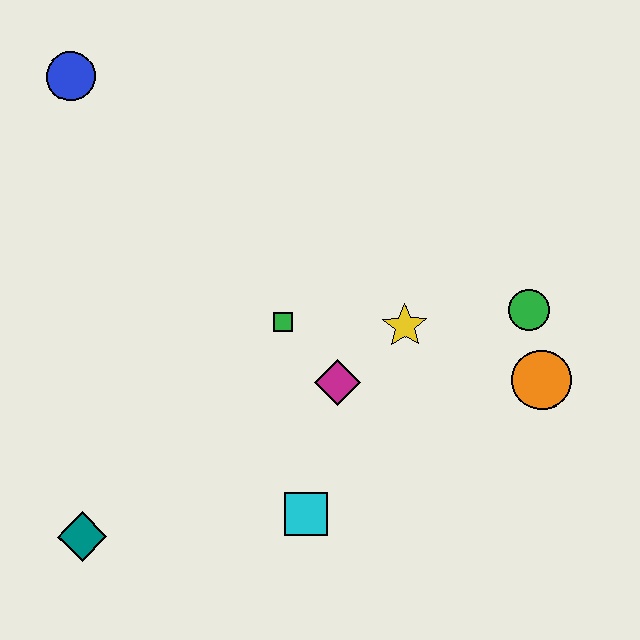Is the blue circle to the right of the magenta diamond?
No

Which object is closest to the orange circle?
The green circle is closest to the orange circle.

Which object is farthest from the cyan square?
The blue circle is farthest from the cyan square.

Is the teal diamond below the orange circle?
Yes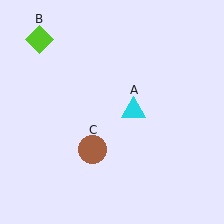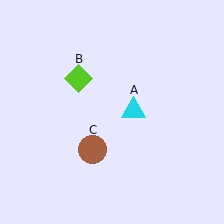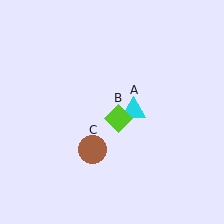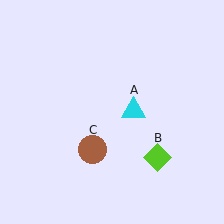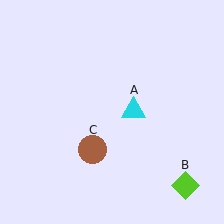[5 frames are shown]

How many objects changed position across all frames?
1 object changed position: lime diamond (object B).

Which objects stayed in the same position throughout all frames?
Cyan triangle (object A) and brown circle (object C) remained stationary.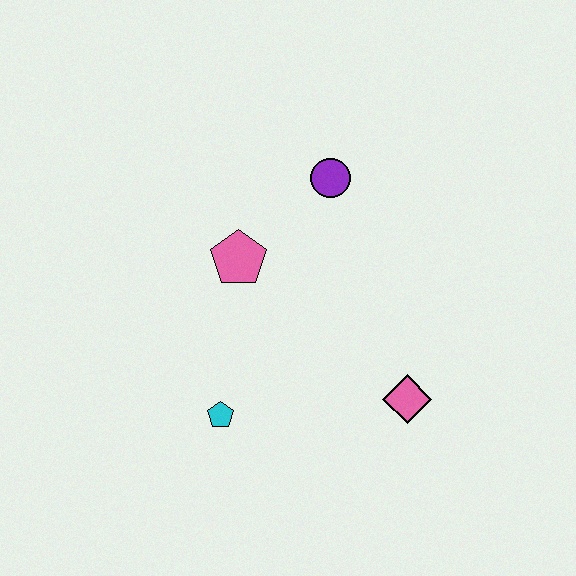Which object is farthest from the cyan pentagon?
The purple circle is farthest from the cyan pentagon.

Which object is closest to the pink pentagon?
The purple circle is closest to the pink pentagon.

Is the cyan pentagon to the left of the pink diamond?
Yes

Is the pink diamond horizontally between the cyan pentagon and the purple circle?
No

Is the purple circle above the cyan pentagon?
Yes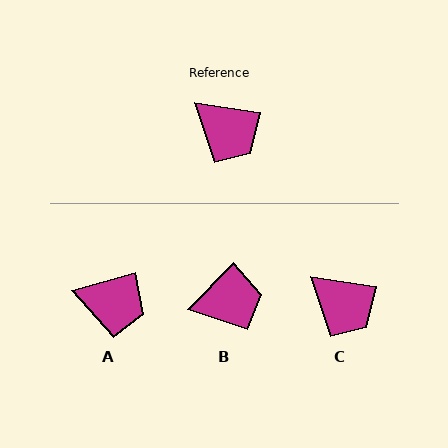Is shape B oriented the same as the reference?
No, it is off by about 53 degrees.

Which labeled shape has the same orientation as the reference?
C.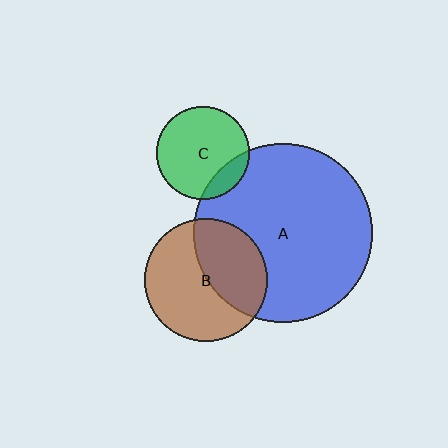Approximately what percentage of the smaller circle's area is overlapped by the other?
Approximately 40%.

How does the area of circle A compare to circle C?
Approximately 3.7 times.